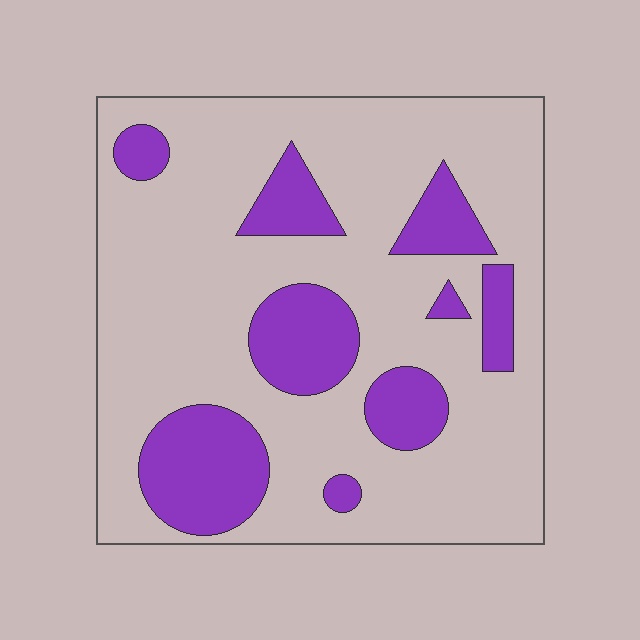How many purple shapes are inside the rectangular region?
9.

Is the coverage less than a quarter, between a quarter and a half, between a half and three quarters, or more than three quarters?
Less than a quarter.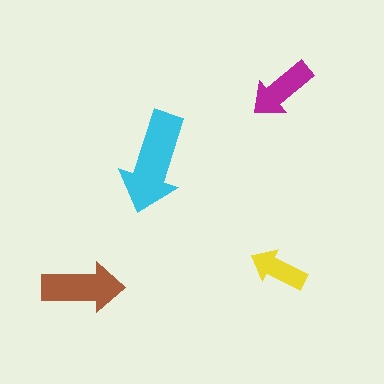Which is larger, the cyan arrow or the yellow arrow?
The cyan one.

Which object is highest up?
The magenta arrow is topmost.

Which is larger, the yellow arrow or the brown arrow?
The brown one.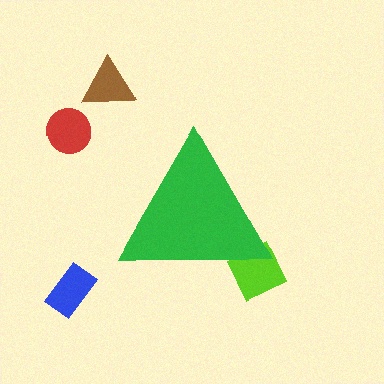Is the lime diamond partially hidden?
Yes, the lime diamond is partially hidden behind the green triangle.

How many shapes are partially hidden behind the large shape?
1 shape is partially hidden.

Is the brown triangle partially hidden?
No, the brown triangle is fully visible.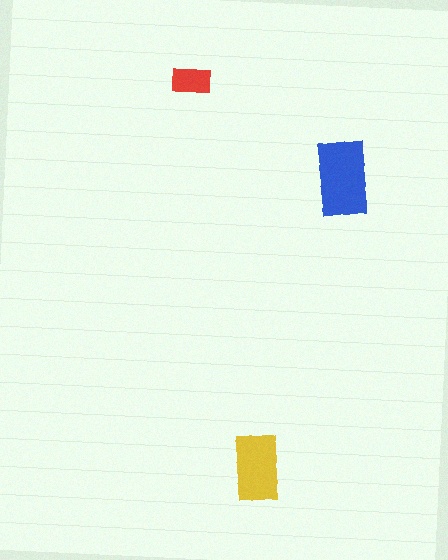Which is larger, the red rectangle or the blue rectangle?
The blue one.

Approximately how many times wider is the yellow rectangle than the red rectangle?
About 1.5 times wider.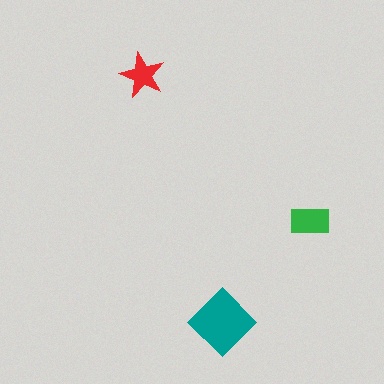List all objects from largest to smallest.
The teal diamond, the green rectangle, the red star.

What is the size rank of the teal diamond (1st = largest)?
1st.